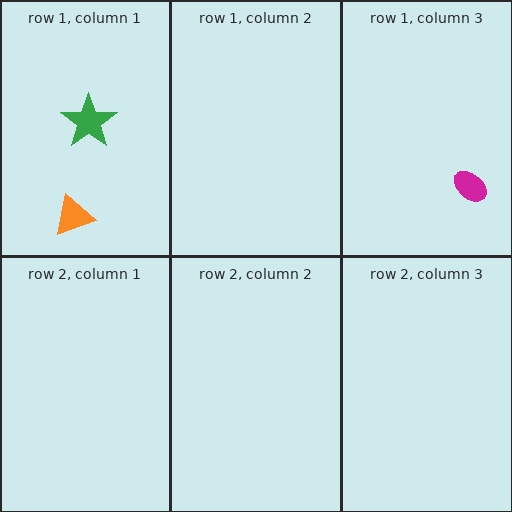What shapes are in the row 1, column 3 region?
The magenta ellipse.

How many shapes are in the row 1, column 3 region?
1.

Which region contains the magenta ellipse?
The row 1, column 3 region.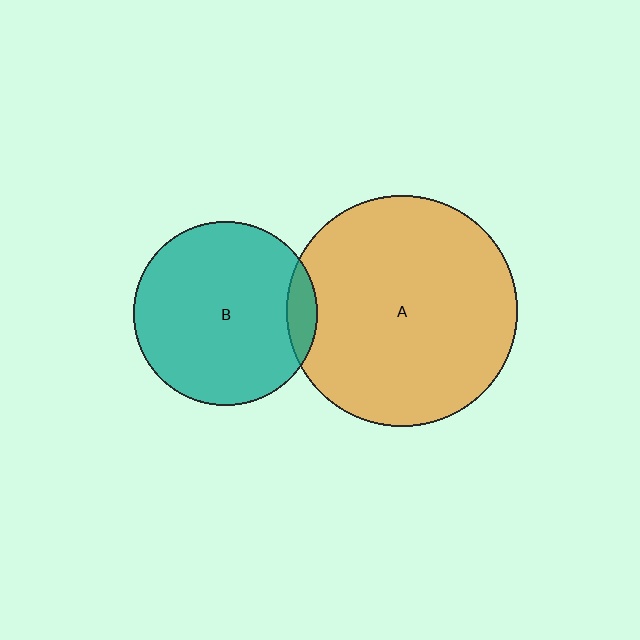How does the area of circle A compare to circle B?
Approximately 1.6 times.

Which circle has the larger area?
Circle A (orange).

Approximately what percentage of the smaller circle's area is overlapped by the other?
Approximately 10%.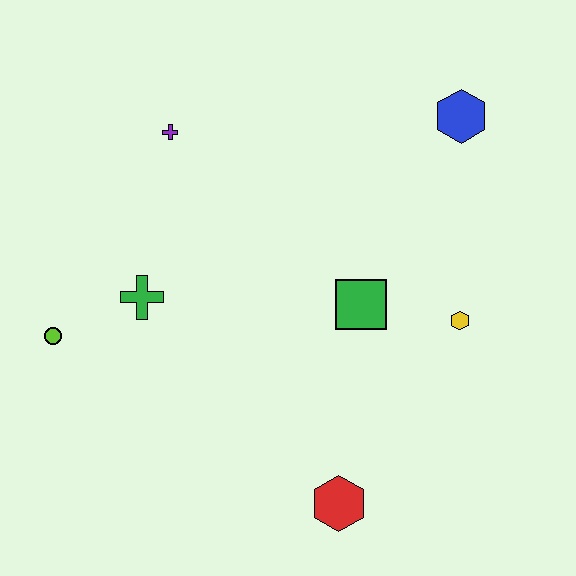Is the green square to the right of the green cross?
Yes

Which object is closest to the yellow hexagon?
The green square is closest to the yellow hexagon.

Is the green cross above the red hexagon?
Yes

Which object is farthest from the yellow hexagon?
The lime circle is farthest from the yellow hexagon.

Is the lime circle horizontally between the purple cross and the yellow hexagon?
No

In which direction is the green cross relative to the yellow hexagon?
The green cross is to the left of the yellow hexagon.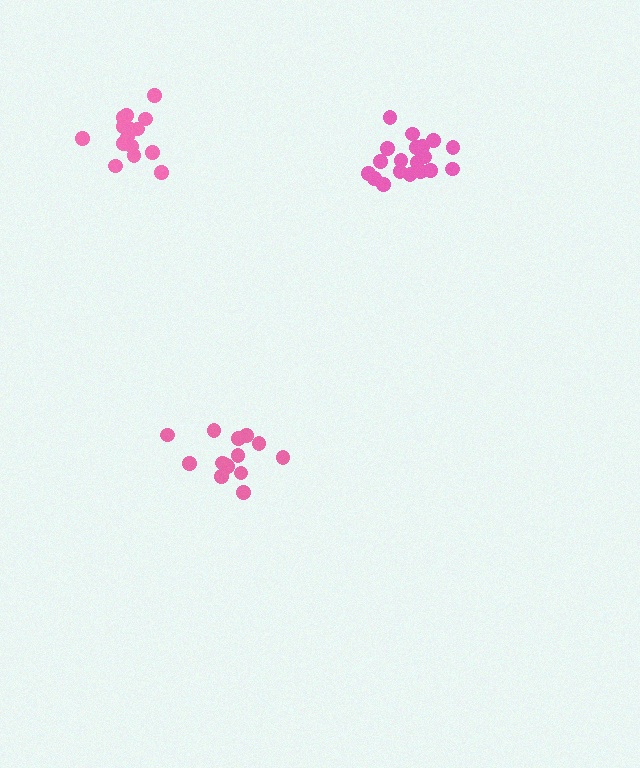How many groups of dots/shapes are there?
There are 3 groups.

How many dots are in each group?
Group 1: 19 dots, Group 2: 15 dots, Group 3: 14 dots (48 total).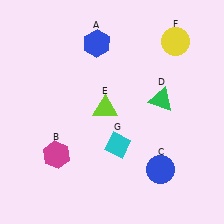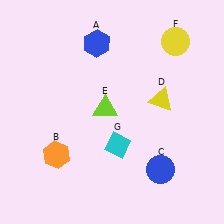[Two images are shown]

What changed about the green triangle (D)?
In Image 1, D is green. In Image 2, it changed to yellow.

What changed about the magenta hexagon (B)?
In Image 1, B is magenta. In Image 2, it changed to orange.